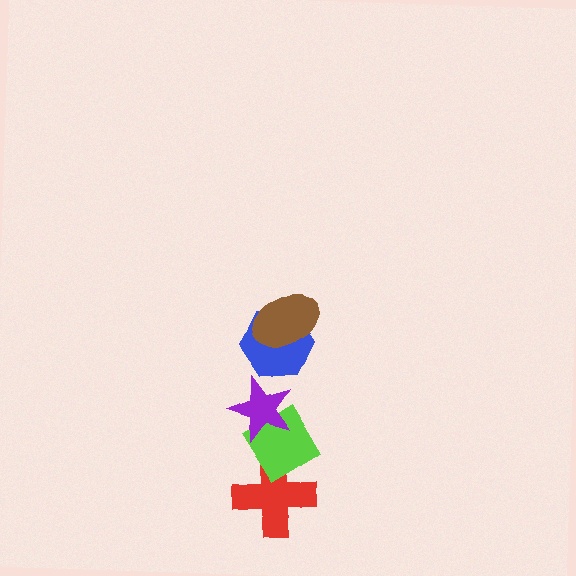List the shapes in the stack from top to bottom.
From top to bottom: the brown ellipse, the blue hexagon, the purple star, the lime diamond, the red cross.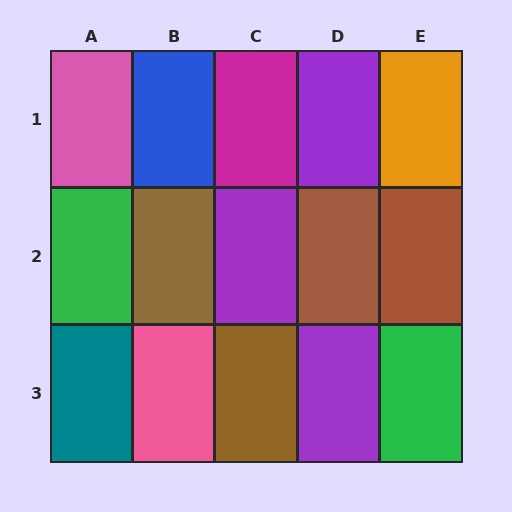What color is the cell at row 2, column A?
Green.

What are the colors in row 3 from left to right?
Teal, pink, brown, purple, green.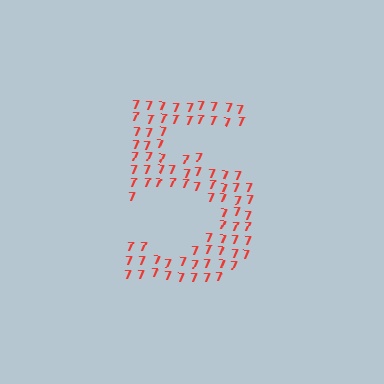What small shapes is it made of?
It is made of small digit 7's.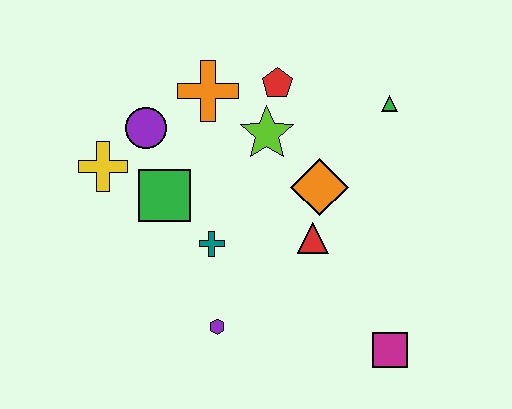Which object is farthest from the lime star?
The magenta square is farthest from the lime star.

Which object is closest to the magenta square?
The red triangle is closest to the magenta square.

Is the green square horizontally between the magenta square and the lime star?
No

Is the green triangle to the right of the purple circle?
Yes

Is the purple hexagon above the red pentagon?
No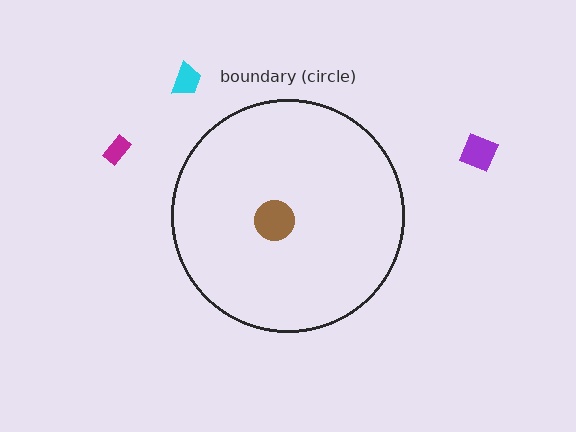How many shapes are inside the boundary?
2 inside, 3 outside.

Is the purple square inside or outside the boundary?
Outside.